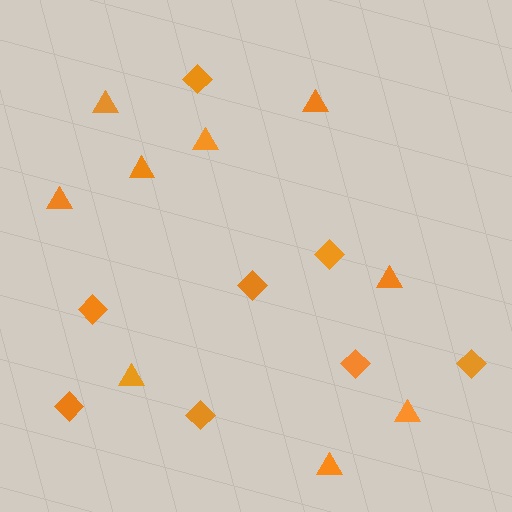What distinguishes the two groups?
There are 2 groups: one group of diamonds (8) and one group of triangles (9).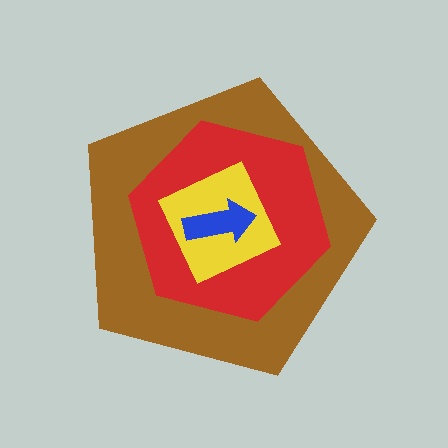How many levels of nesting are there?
4.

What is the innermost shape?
The blue arrow.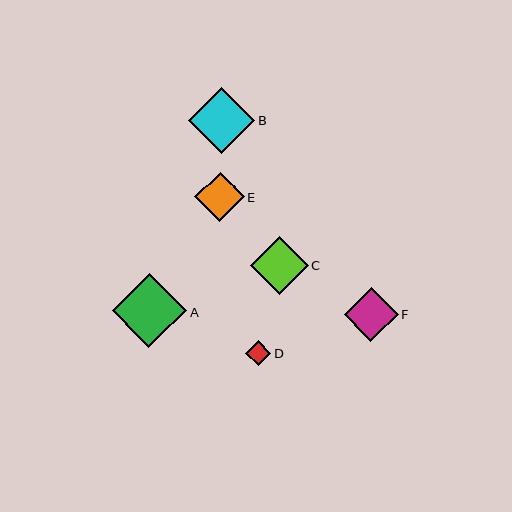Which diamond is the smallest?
Diamond D is the smallest with a size of approximately 25 pixels.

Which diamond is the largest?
Diamond A is the largest with a size of approximately 74 pixels.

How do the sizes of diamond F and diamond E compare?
Diamond F and diamond E are approximately the same size.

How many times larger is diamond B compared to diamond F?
Diamond B is approximately 1.2 times the size of diamond F.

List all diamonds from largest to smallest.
From largest to smallest: A, B, C, F, E, D.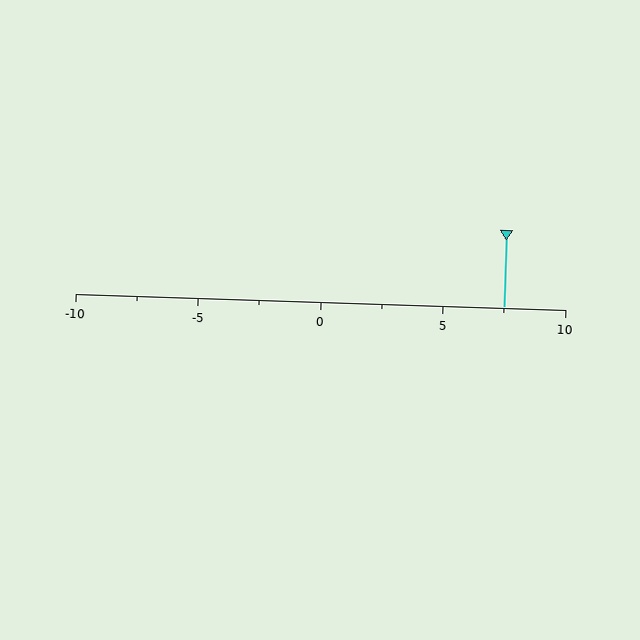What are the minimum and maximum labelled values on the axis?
The axis runs from -10 to 10.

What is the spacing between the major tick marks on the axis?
The major ticks are spaced 5 apart.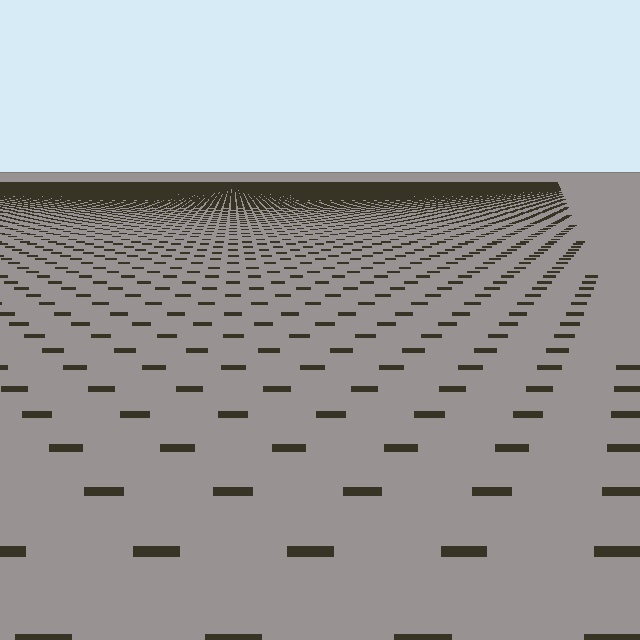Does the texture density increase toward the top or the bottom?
Density increases toward the top.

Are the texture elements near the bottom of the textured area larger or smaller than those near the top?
Larger. Near the bottom, elements are closer to the viewer and appear at a bigger on-screen size.